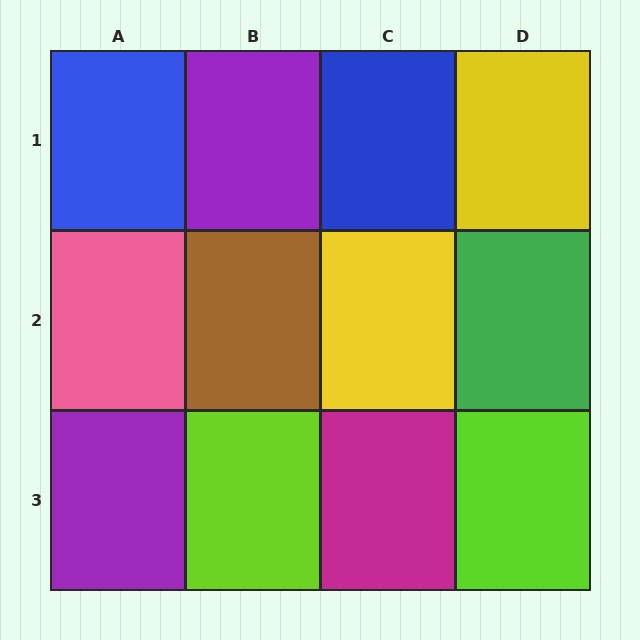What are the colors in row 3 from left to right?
Purple, lime, magenta, lime.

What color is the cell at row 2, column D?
Green.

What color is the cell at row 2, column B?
Brown.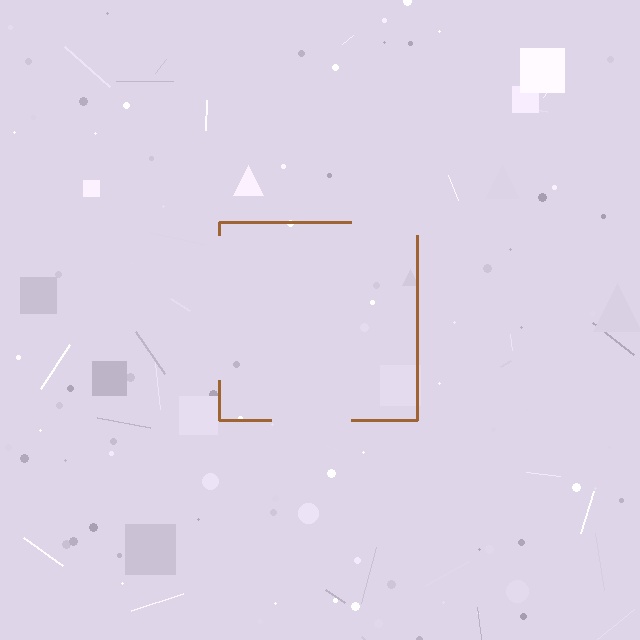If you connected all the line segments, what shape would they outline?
They would outline a square.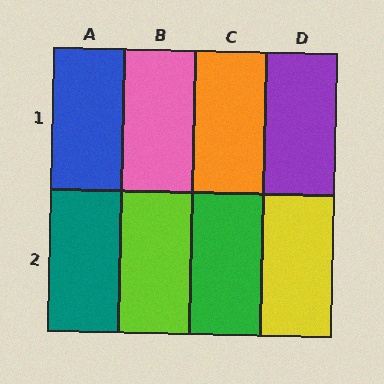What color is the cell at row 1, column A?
Blue.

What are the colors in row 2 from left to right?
Teal, lime, green, yellow.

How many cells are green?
1 cell is green.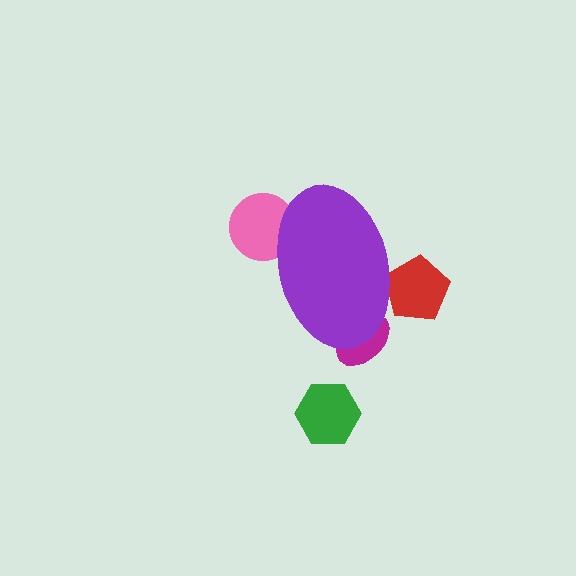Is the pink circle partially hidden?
Yes, the pink circle is partially hidden behind the purple ellipse.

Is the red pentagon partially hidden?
Yes, the red pentagon is partially hidden behind the purple ellipse.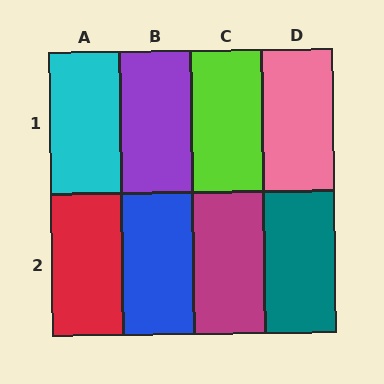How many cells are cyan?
1 cell is cyan.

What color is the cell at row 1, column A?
Cyan.